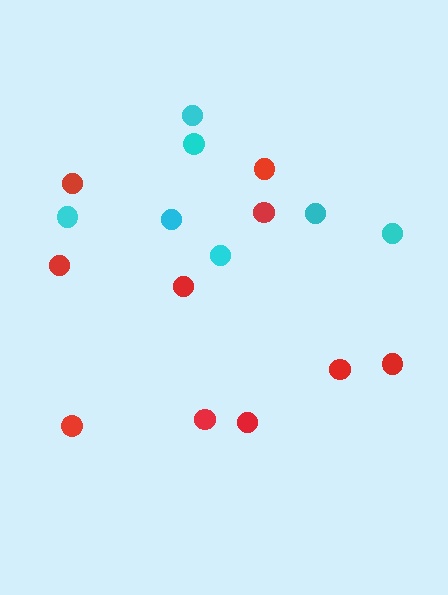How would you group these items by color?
There are 2 groups: one group of red circles (10) and one group of cyan circles (7).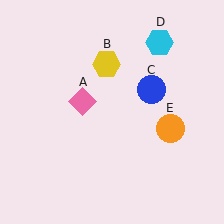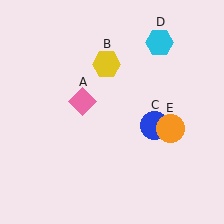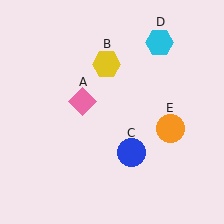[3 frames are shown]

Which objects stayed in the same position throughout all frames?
Pink diamond (object A) and yellow hexagon (object B) and cyan hexagon (object D) and orange circle (object E) remained stationary.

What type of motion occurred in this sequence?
The blue circle (object C) rotated clockwise around the center of the scene.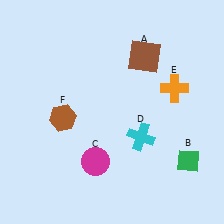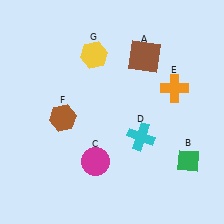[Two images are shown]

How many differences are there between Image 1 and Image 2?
There is 1 difference between the two images.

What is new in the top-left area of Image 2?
A yellow hexagon (G) was added in the top-left area of Image 2.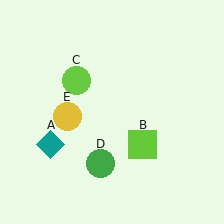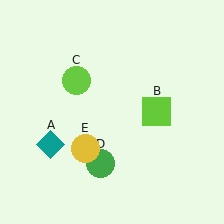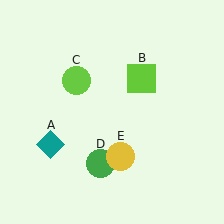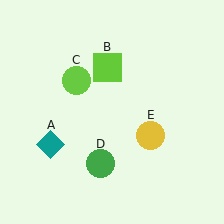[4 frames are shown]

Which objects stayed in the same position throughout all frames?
Teal diamond (object A) and lime circle (object C) and green circle (object D) remained stationary.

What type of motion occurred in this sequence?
The lime square (object B), yellow circle (object E) rotated counterclockwise around the center of the scene.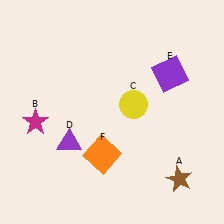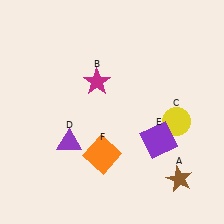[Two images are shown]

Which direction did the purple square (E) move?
The purple square (E) moved down.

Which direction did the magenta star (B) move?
The magenta star (B) moved right.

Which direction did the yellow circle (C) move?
The yellow circle (C) moved right.